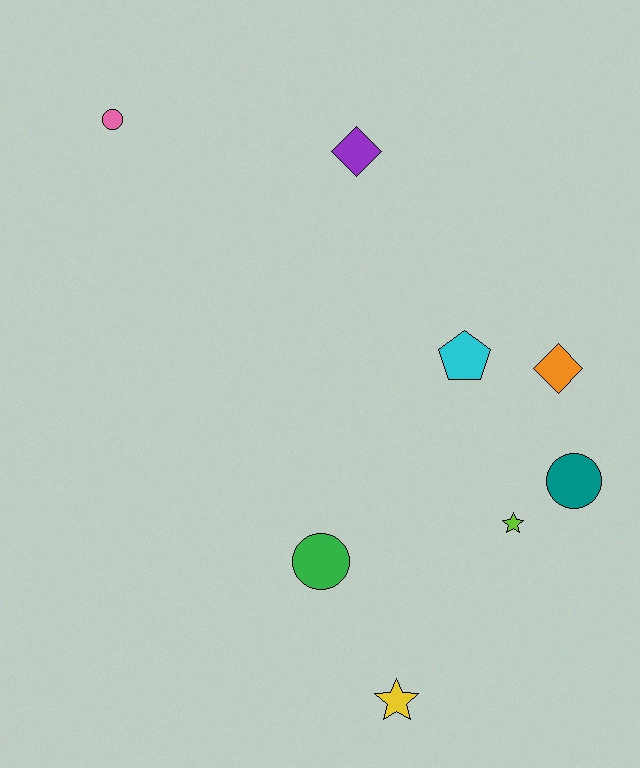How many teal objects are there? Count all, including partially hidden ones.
There is 1 teal object.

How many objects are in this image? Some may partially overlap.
There are 8 objects.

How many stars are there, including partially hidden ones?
There are 2 stars.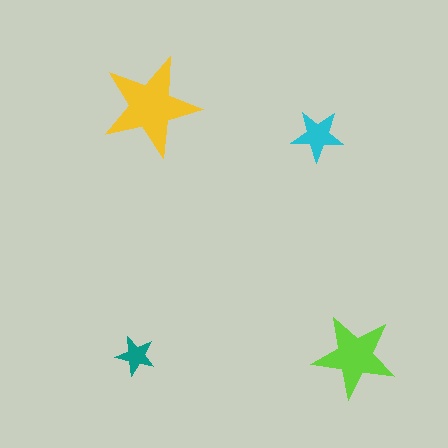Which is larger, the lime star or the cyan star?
The lime one.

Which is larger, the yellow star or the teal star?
The yellow one.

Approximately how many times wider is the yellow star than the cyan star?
About 2 times wider.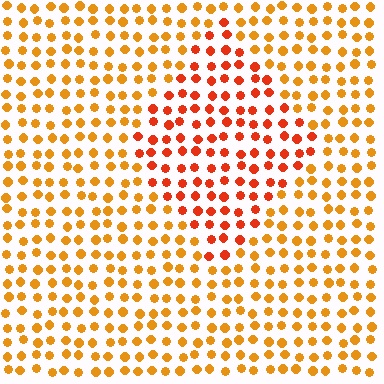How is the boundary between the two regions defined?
The boundary is defined purely by a slight shift in hue (about 28 degrees). Spacing, size, and orientation are identical on both sides.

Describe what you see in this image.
The image is filled with small orange elements in a uniform arrangement. A diamond-shaped region is visible where the elements are tinted to a slightly different hue, forming a subtle color boundary.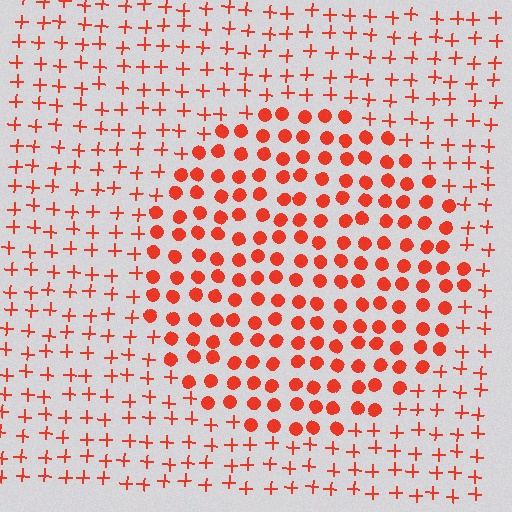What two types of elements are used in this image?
The image uses circles inside the circle region and plus signs outside it.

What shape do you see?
I see a circle.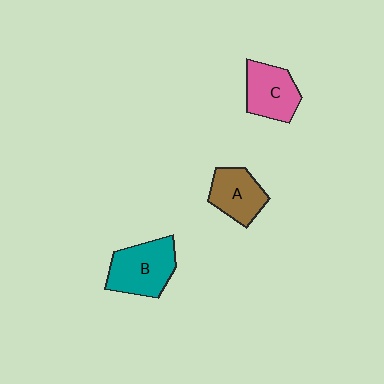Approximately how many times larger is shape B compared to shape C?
Approximately 1.2 times.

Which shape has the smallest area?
Shape A (brown).